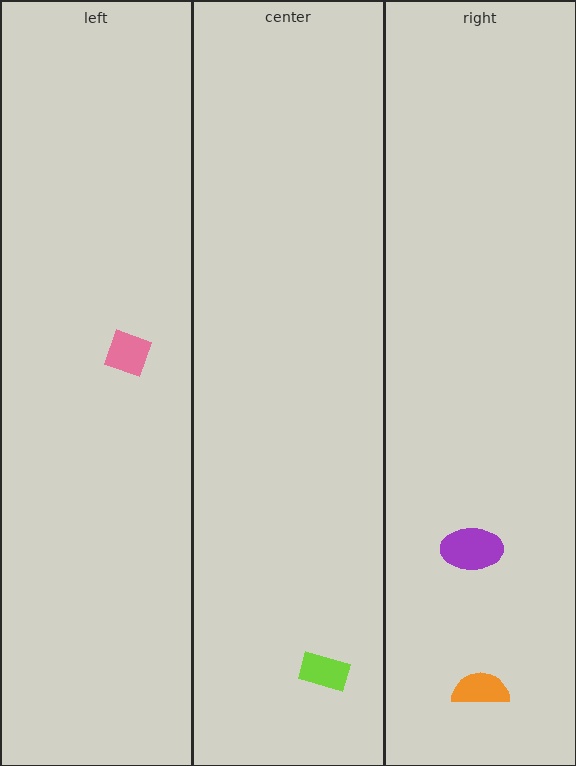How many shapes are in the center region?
1.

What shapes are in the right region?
The purple ellipse, the orange semicircle.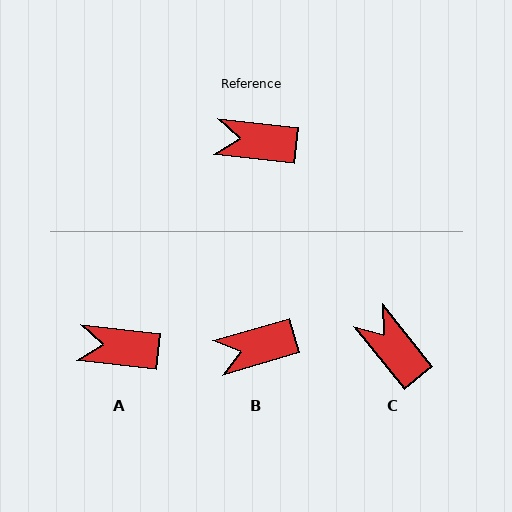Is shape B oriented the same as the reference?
No, it is off by about 23 degrees.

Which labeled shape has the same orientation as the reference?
A.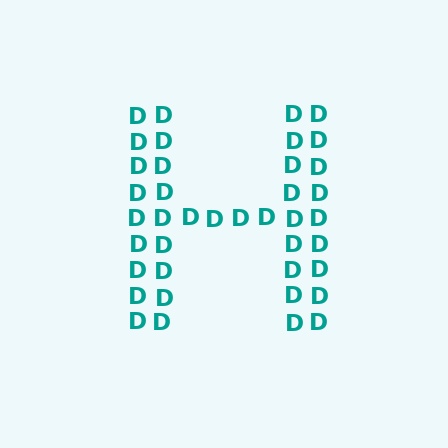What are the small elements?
The small elements are letter D's.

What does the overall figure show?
The overall figure shows the letter H.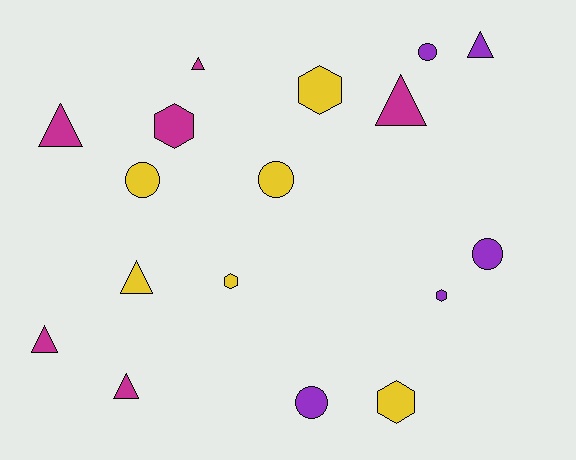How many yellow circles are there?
There are 2 yellow circles.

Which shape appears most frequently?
Triangle, with 7 objects.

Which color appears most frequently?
Yellow, with 6 objects.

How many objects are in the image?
There are 17 objects.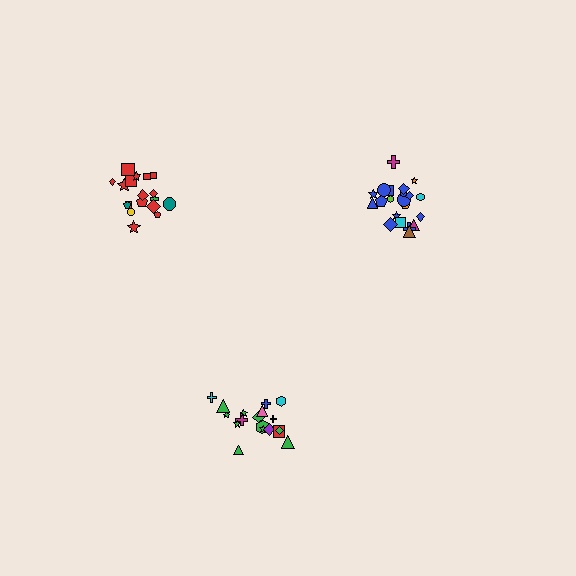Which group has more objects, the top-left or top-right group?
The top-right group.